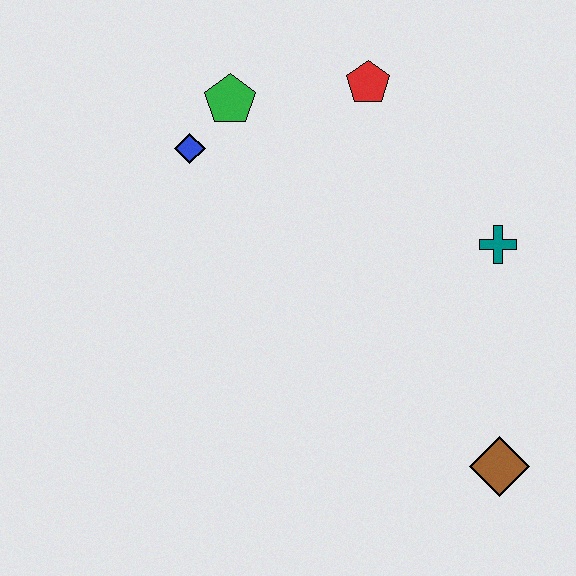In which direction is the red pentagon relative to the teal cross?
The red pentagon is above the teal cross.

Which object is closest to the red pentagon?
The green pentagon is closest to the red pentagon.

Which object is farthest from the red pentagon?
The brown diamond is farthest from the red pentagon.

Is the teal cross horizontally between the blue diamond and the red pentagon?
No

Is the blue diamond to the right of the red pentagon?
No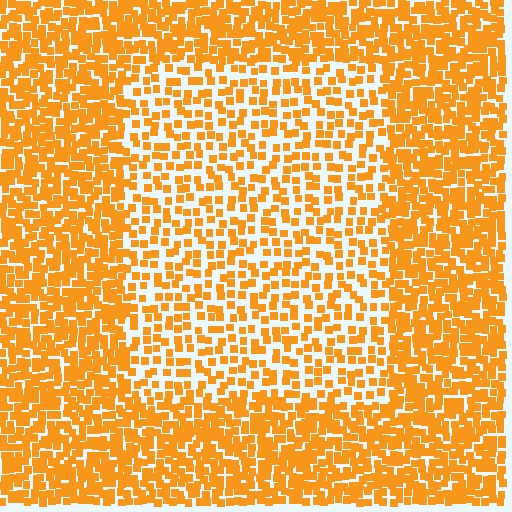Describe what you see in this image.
The image contains small orange elements arranged at two different densities. A rectangle-shaped region is visible where the elements are less densely packed than the surrounding area.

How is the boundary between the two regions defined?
The boundary is defined by a change in element density (approximately 1.9x ratio). All elements are the same color, size, and shape.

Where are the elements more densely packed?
The elements are more densely packed outside the rectangle boundary.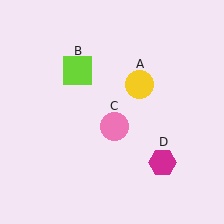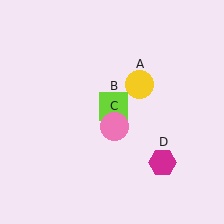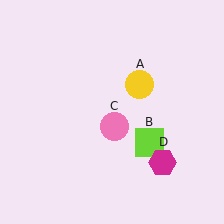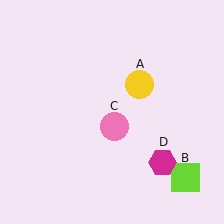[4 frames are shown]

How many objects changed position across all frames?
1 object changed position: lime square (object B).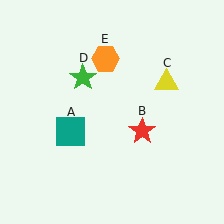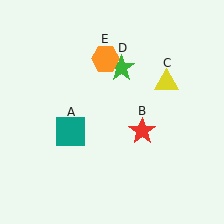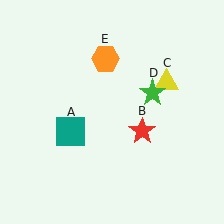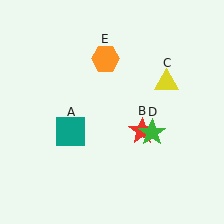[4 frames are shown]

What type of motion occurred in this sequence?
The green star (object D) rotated clockwise around the center of the scene.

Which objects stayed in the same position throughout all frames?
Teal square (object A) and red star (object B) and yellow triangle (object C) and orange hexagon (object E) remained stationary.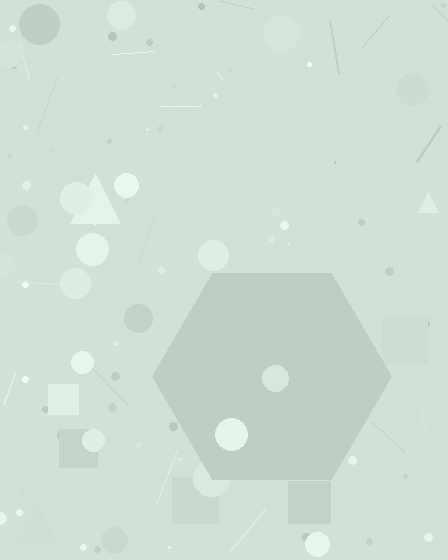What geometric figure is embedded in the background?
A hexagon is embedded in the background.